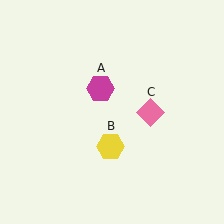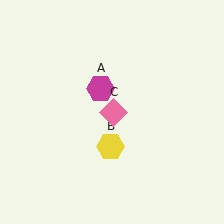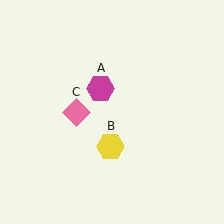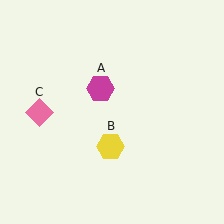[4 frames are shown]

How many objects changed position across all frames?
1 object changed position: pink diamond (object C).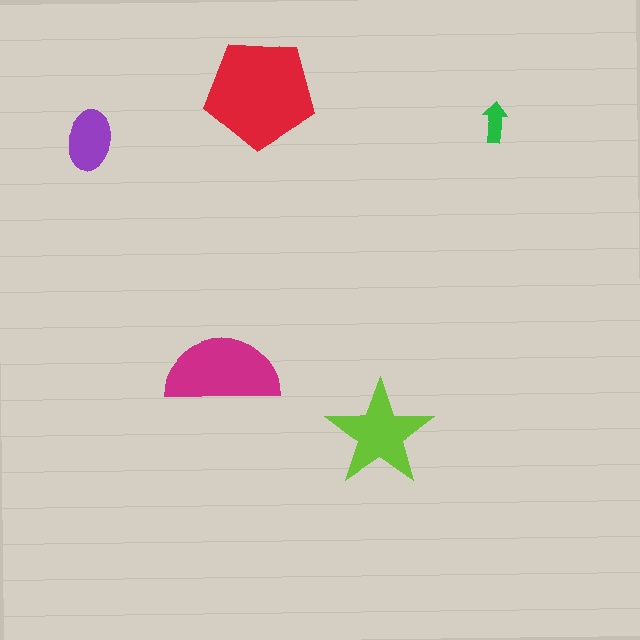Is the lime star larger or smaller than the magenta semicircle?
Smaller.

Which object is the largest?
The red pentagon.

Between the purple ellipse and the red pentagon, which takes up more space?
The red pentagon.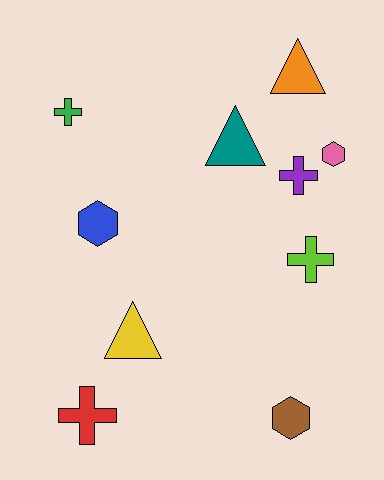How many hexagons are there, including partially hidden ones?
There are 3 hexagons.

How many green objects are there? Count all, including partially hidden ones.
There is 1 green object.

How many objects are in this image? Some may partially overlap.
There are 10 objects.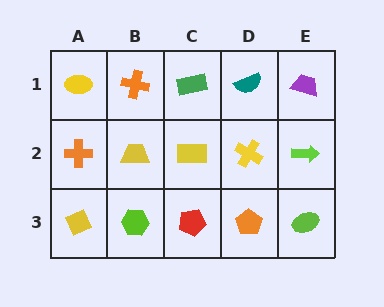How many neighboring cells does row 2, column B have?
4.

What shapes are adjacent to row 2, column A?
A yellow ellipse (row 1, column A), a yellow diamond (row 3, column A), a yellow trapezoid (row 2, column B).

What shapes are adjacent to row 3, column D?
A yellow cross (row 2, column D), a red pentagon (row 3, column C), a lime ellipse (row 3, column E).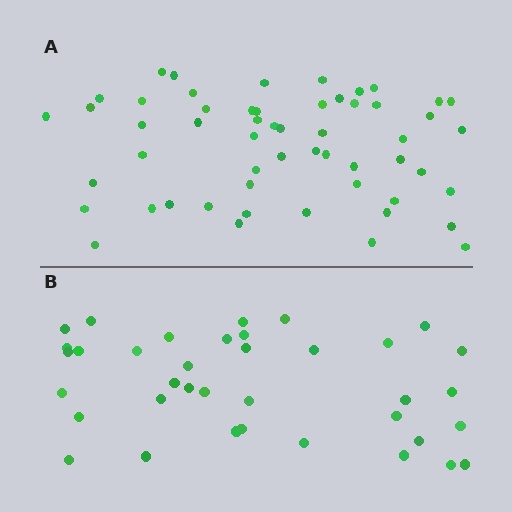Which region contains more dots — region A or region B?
Region A (the top region) has more dots.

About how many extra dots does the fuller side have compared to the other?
Region A has approximately 20 more dots than region B.